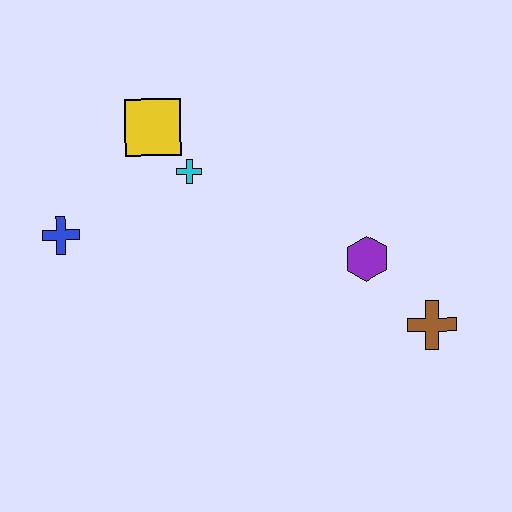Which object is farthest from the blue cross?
The brown cross is farthest from the blue cross.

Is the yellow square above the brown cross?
Yes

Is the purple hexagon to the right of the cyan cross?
Yes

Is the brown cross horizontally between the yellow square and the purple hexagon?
No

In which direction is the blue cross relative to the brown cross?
The blue cross is to the left of the brown cross.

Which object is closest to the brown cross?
The purple hexagon is closest to the brown cross.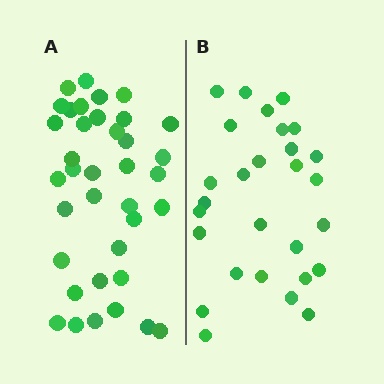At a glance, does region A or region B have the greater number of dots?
Region A (the left region) has more dots.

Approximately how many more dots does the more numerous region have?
Region A has roughly 8 or so more dots than region B.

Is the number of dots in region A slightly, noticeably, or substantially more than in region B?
Region A has noticeably more, but not dramatically so. The ratio is roughly 1.3 to 1.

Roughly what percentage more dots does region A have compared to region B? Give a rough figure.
About 30% more.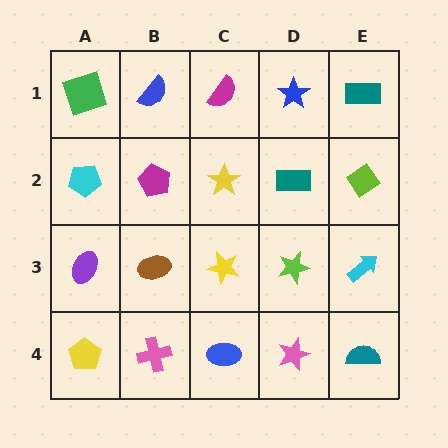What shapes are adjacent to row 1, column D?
A teal rectangle (row 2, column D), a magenta semicircle (row 1, column C), a teal rectangle (row 1, column E).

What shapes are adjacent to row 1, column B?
A magenta pentagon (row 2, column B), a green square (row 1, column A), a magenta semicircle (row 1, column C).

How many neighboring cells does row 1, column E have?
2.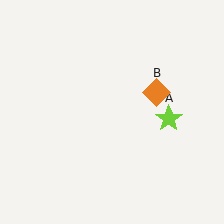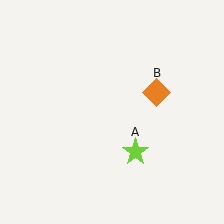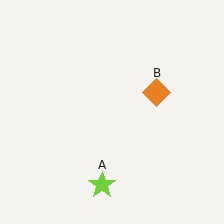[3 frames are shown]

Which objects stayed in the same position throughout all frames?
Orange diamond (object B) remained stationary.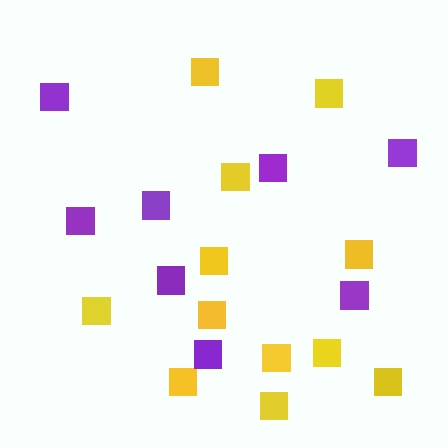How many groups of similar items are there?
There are 2 groups: one group of yellow squares (12) and one group of purple squares (8).